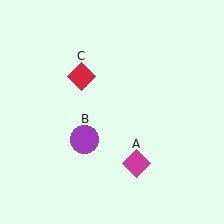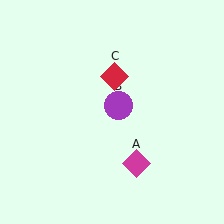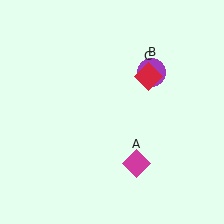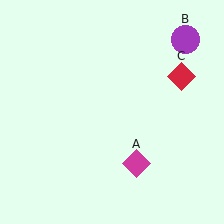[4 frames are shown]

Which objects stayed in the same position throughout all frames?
Magenta diamond (object A) remained stationary.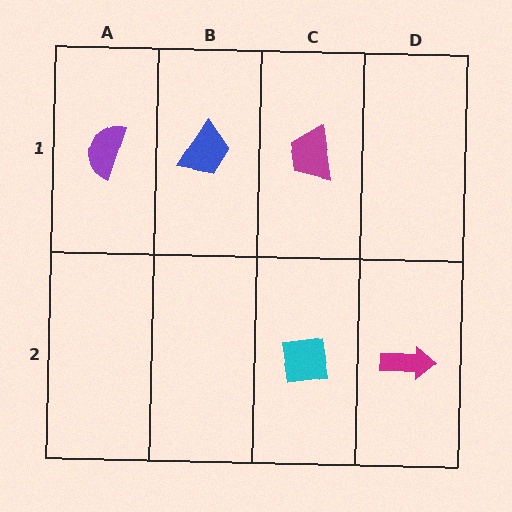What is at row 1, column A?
A purple semicircle.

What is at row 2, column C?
A cyan square.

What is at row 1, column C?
A magenta trapezoid.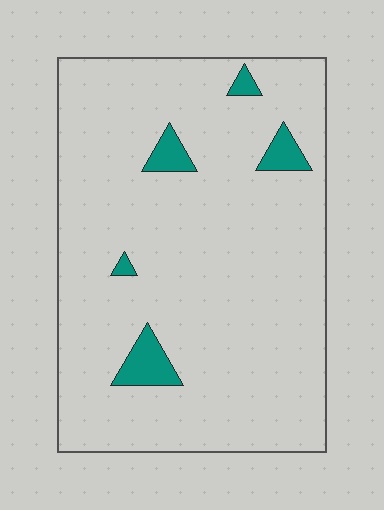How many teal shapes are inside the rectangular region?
5.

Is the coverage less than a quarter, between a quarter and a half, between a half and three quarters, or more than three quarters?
Less than a quarter.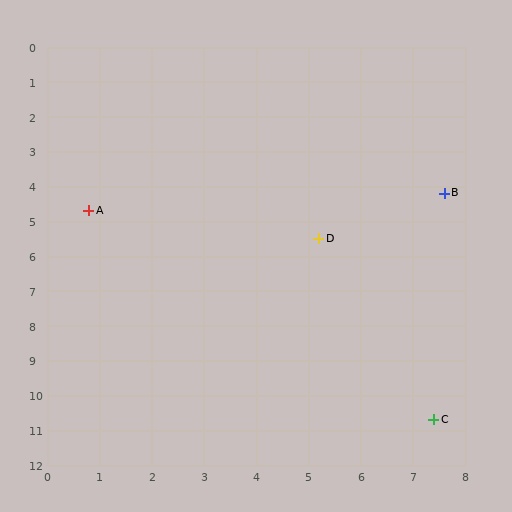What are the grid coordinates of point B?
Point B is at approximately (7.6, 4.2).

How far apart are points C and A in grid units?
Points C and A are about 8.9 grid units apart.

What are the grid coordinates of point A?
Point A is at approximately (0.8, 4.7).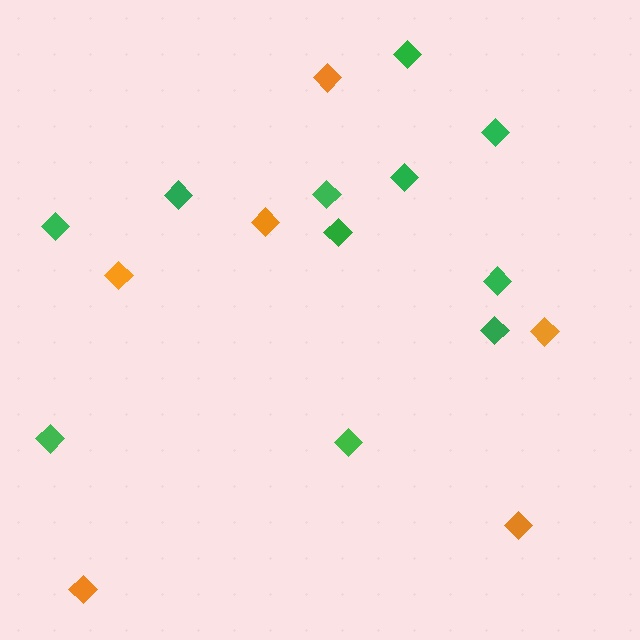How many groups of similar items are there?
There are 2 groups: one group of green diamonds (11) and one group of orange diamonds (6).